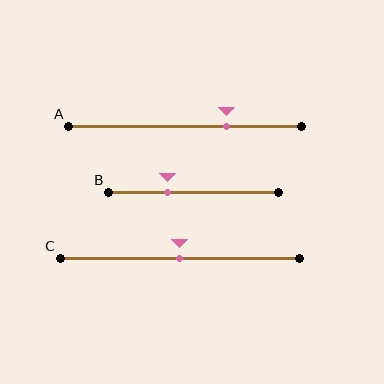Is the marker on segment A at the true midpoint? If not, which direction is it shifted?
No, the marker on segment A is shifted to the right by about 18% of the segment length.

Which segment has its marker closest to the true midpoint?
Segment C has its marker closest to the true midpoint.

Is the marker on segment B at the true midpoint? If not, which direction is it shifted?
No, the marker on segment B is shifted to the left by about 15% of the segment length.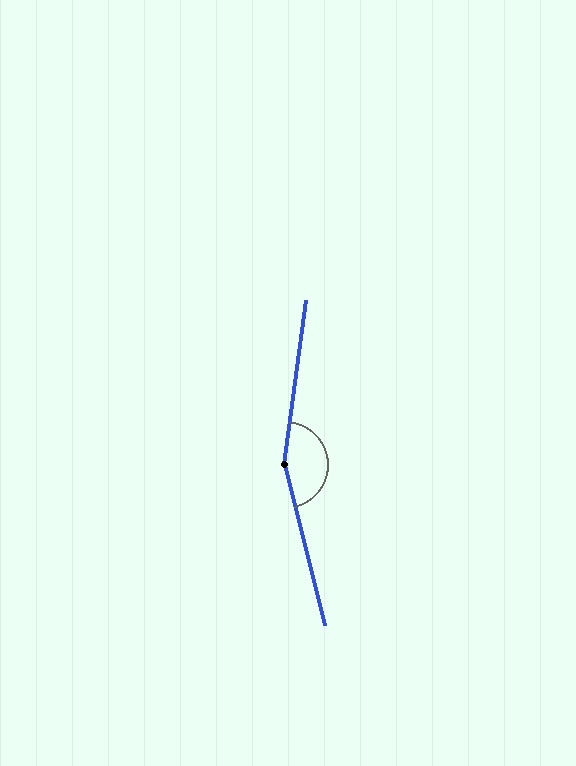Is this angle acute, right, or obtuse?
It is obtuse.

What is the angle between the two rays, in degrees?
Approximately 159 degrees.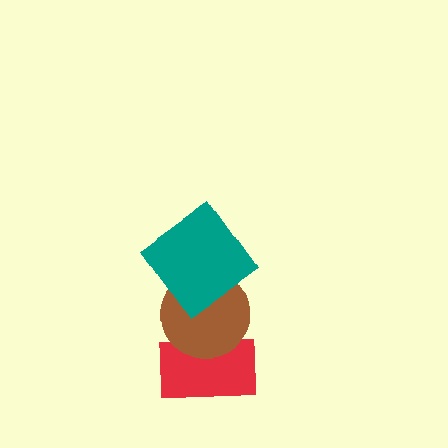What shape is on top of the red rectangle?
The brown circle is on top of the red rectangle.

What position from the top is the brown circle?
The brown circle is 2nd from the top.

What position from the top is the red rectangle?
The red rectangle is 3rd from the top.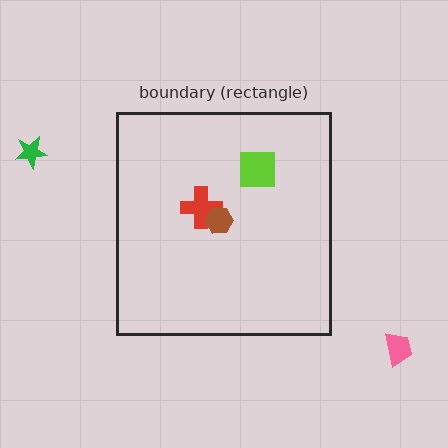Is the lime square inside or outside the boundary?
Inside.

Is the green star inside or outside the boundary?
Outside.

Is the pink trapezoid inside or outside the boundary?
Outside.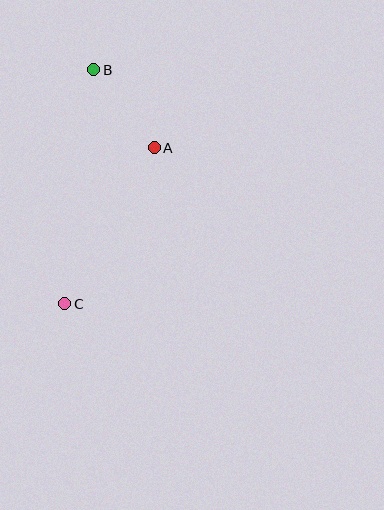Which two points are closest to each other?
Points A and B are closest to each other.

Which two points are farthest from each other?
Points B and C are farthest from each other.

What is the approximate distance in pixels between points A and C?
The distance between A and C is approximately 180 pixels.